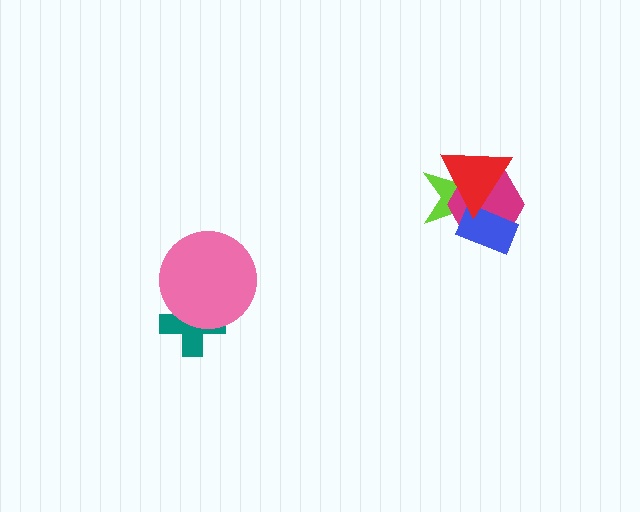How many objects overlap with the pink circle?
1 object overlaps with the pink circle.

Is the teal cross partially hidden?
Yes, it is partially covered by another shape.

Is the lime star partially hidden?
Yes, it is partially covered by another shape.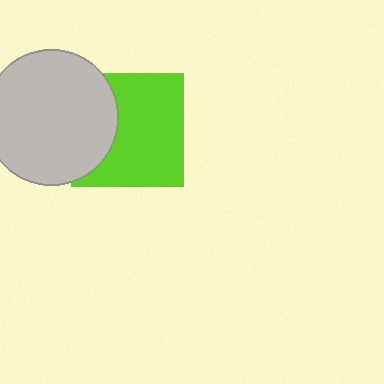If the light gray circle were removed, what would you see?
You would see the complete lime square.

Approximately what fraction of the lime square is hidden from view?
Roughly 32% of the lime square is hidden behind the light gray circle.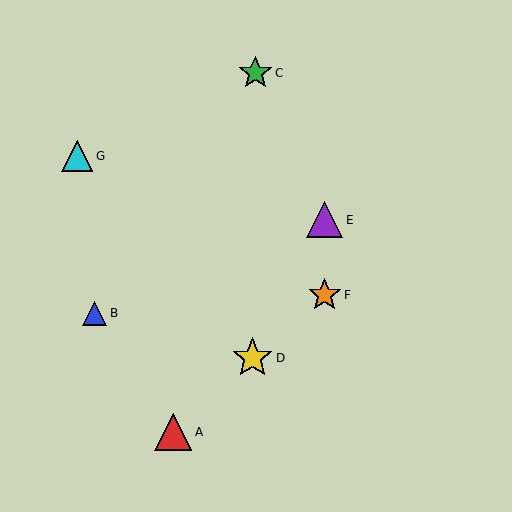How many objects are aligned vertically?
2 objects (E, F) are aligned vertically.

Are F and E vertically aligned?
Yes, both are at x≈325.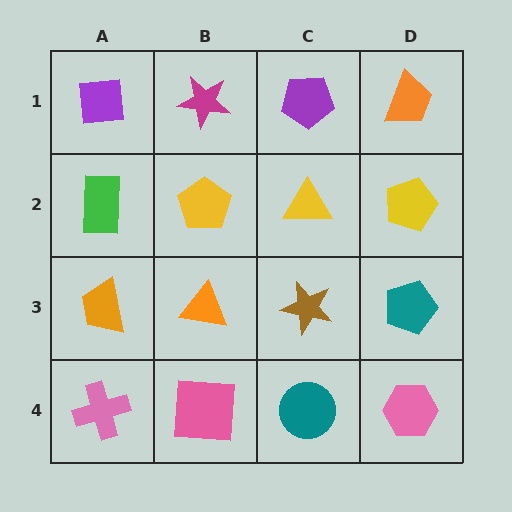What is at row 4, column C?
A teal circle.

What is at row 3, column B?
An orange triangle.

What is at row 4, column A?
A pink cross.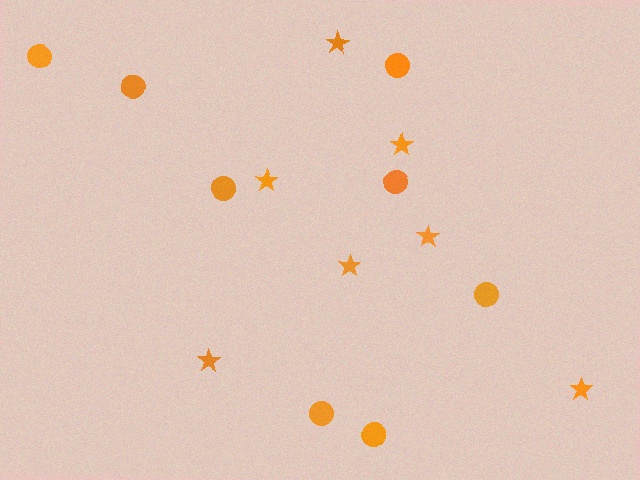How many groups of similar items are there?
There are 2 groups: one group of stars (7) and one group of circles (8).